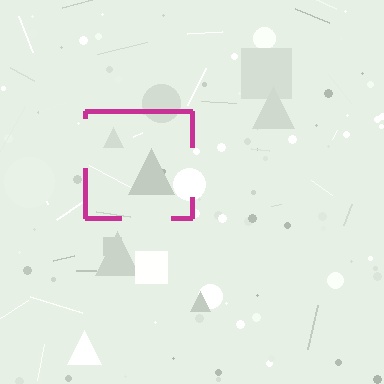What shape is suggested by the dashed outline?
The dashed outline suggests a square.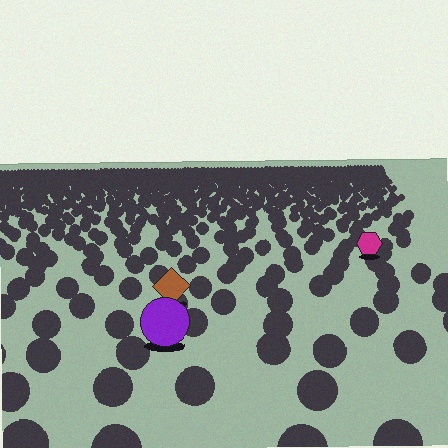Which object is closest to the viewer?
The purple circle is closest. The texture marks near it are larger and more spread out.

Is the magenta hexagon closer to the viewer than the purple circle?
No. The purple circle is closer — you can tell from the texture gradient: the ground texture is coarser near it.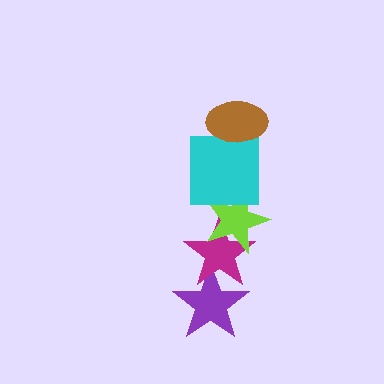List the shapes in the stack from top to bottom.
From top to bottom: the brown ellipse, the cyan square, the lime star, the magenta star, the purple star.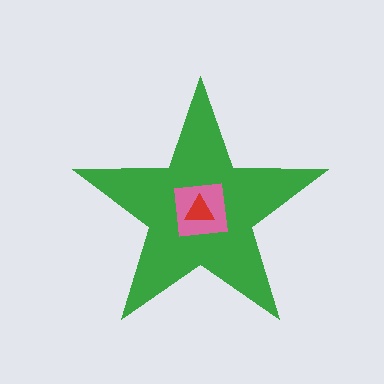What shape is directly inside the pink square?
The red triangle.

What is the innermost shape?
The red triangle.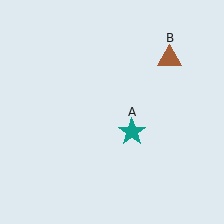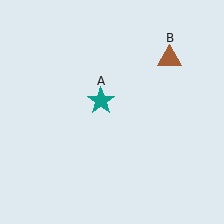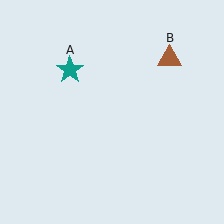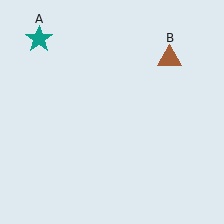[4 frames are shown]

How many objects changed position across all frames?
1 object changed position: teal star (object A).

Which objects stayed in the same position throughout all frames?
Brown triangle (object B) remained stationary.